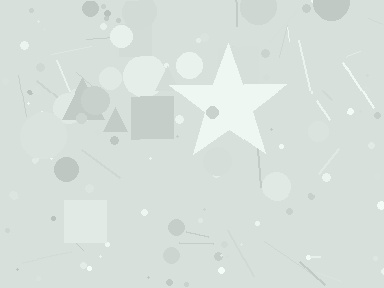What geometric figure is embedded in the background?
A star is embedded in the background.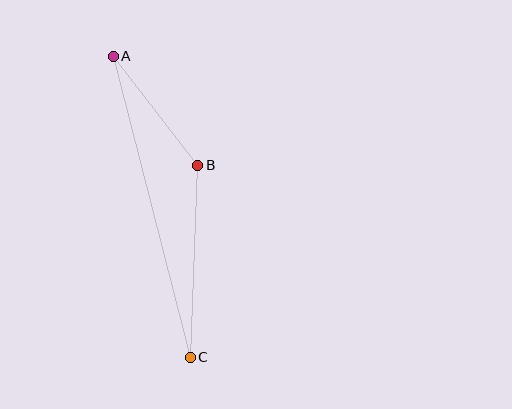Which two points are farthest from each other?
Points A and C are farthest from each other.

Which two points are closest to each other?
Points A and B are closest to each other.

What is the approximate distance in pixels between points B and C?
The distance between B and C is approximately 192 pixels.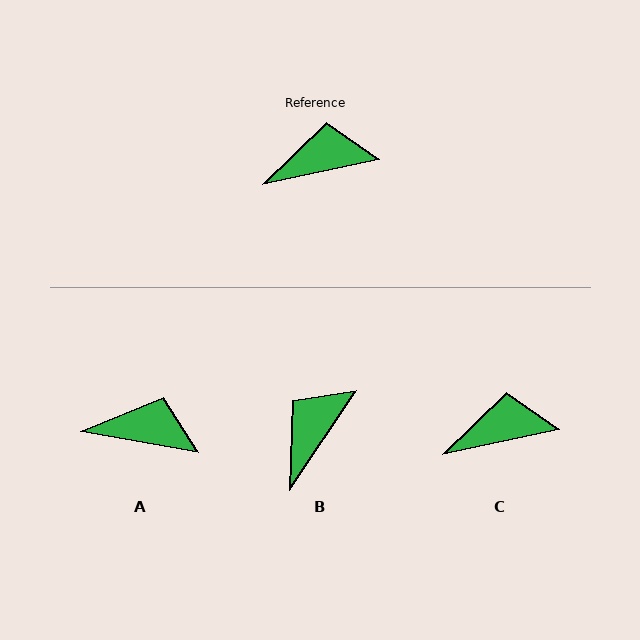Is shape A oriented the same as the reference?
No, it is off by about 22 degrees.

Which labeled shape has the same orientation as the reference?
C.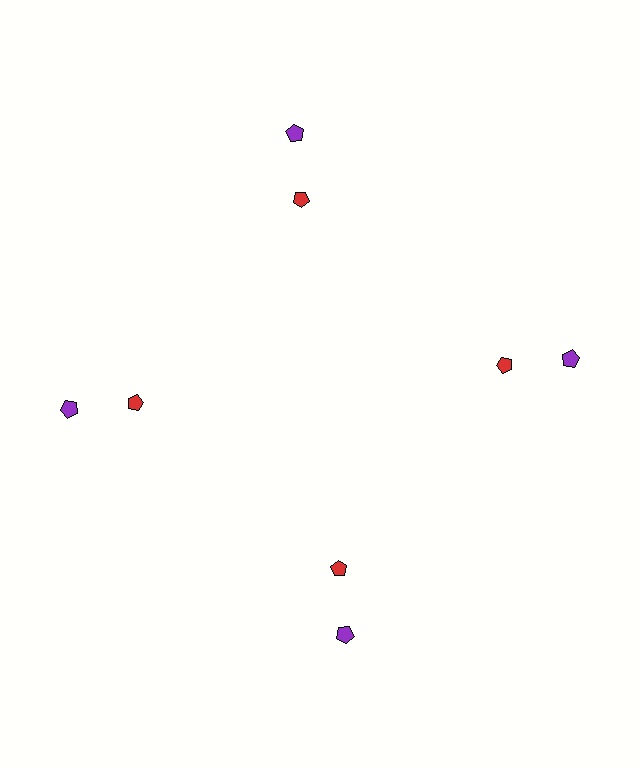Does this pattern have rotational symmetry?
Yes, this pattern has 4-fold rotational symmetry. It looks the same after rotating 90 degrees around the center.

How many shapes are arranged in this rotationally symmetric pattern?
There are 8 shapes, arranged in 4 groups of 2.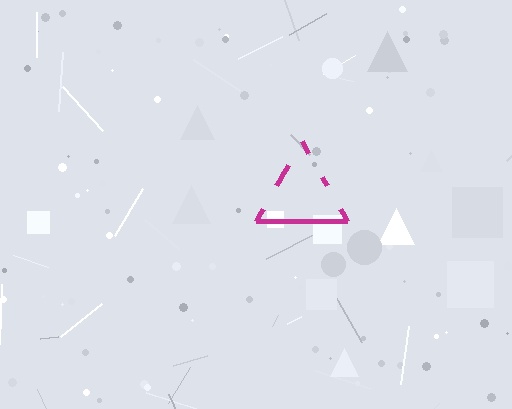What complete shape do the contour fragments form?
The contour fragments form a triangle.